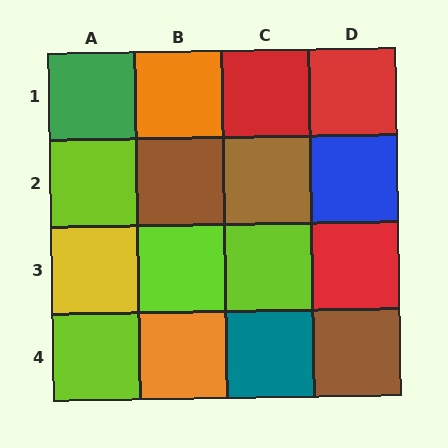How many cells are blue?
1 cell is blue.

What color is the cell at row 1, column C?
Red.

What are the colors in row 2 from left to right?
Lime, brown, brown, blue.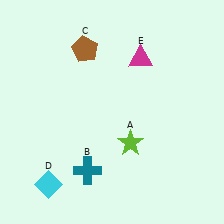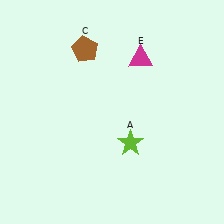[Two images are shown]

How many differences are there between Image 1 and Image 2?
There are 2 differences between the two images.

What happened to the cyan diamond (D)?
The cyan diamond (D) was removed in Image 2. It was in the bottom-left area of Image 1.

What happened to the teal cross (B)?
The teal cross (B) was removed in Image 2. It was in the bottom-left area of Image 1.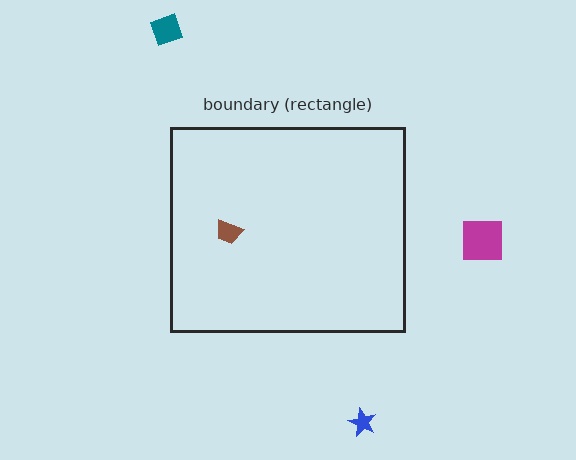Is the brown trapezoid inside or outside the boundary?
Inside.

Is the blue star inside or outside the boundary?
Outside.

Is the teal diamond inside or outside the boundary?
Outside.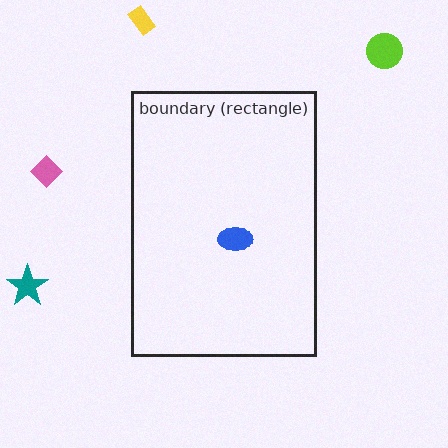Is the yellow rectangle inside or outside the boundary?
Outside.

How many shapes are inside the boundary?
1 inside, 4 outside.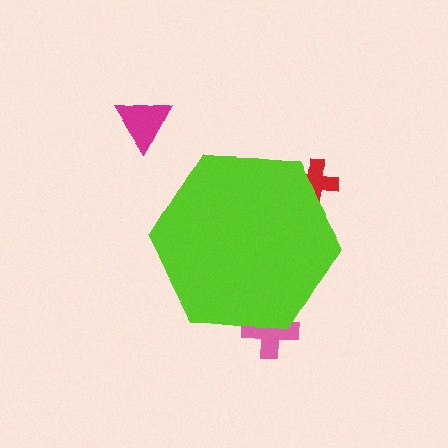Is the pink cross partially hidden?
Yes, the pink cross is partially hidden behind the lime hexagon.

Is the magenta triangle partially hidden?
No, the magenta triangle is fully visible.